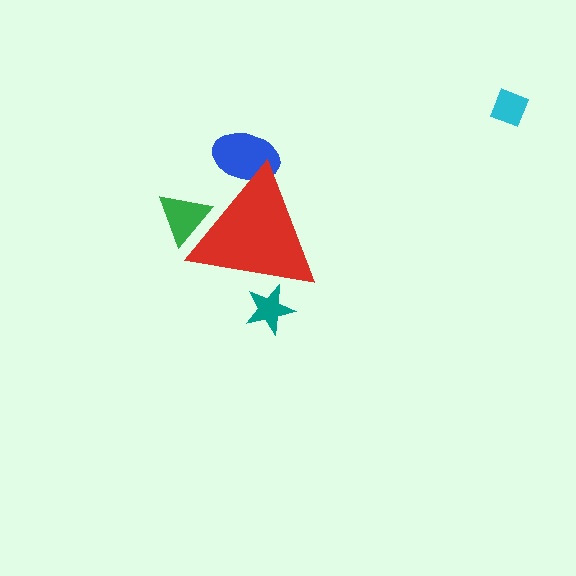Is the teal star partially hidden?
Yes, the teal star is partially hidden behind the red triangle.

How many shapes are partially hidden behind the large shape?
3 shapes are partially hidden.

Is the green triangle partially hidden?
Yes, the green triangle is partially hidden behind the red triangle.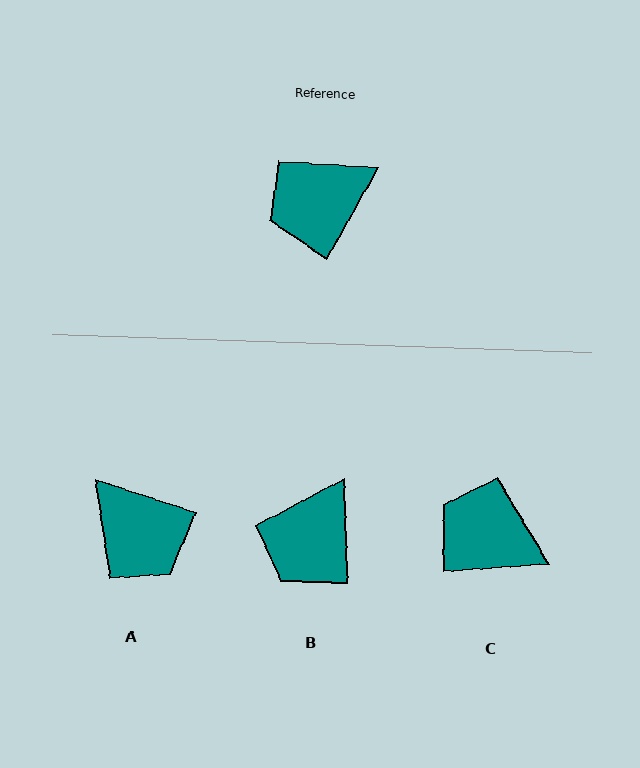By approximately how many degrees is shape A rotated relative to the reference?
Approximately 102 degrees counter-clockwise.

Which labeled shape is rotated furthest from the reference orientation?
A, about 102 degrees away.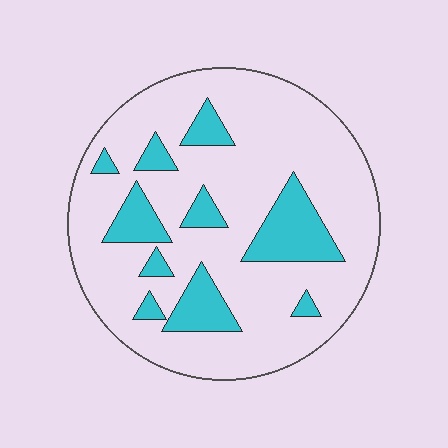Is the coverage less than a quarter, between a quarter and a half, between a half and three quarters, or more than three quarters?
Less than a quarter.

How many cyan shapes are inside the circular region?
10.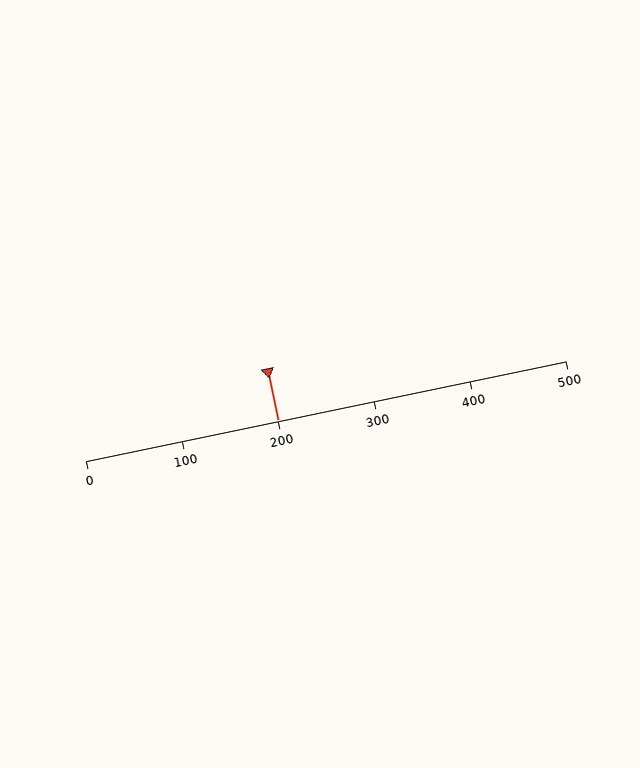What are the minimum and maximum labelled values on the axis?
The axis runs from 0 to 500.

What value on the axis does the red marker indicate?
The marker indicates approximately 200.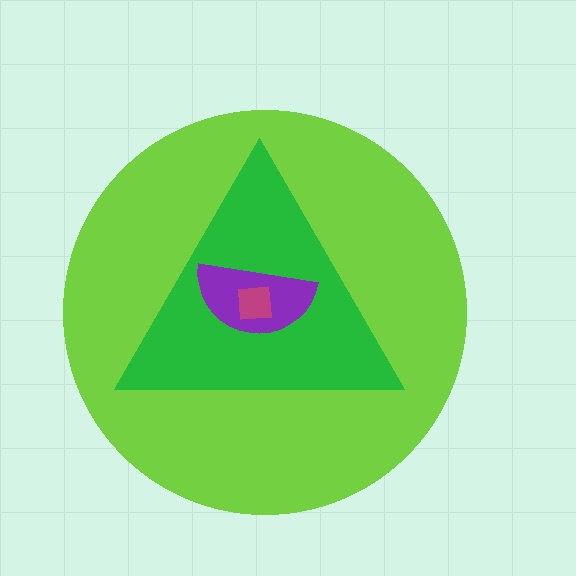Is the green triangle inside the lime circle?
Yes.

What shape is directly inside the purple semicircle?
The magenta square.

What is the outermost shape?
The lime circle.